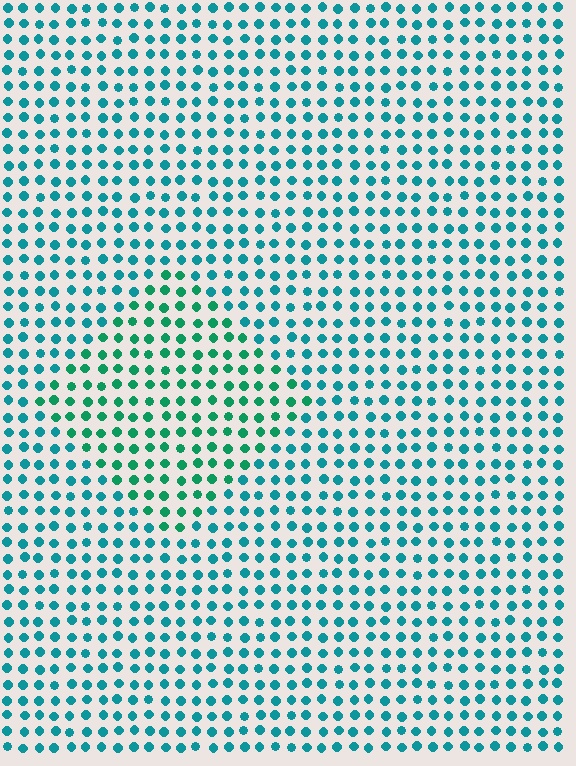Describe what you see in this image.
The image is filled with small teal elements in a uniform arrangement. A diamond-shaped region is visible where the elements are tinted to a slightly different hue, forming a subtle color boundary.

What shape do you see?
I see a diamond.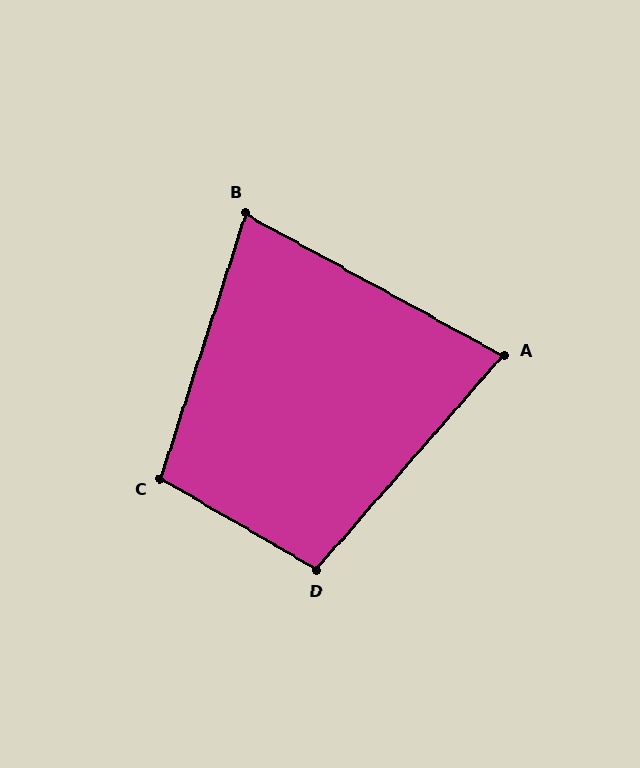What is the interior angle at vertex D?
Approximately 101 degrees (obtuse).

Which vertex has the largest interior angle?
C, at approximately 102 degrees.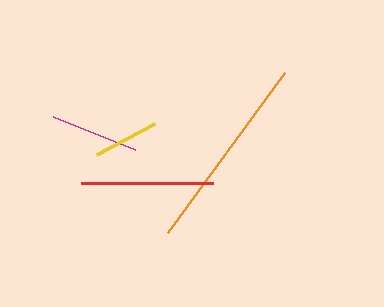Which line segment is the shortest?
The yellow line is the shortest at approximately 66 pixels.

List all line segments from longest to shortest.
From longest to shortest: orange, red, magenta, yellow.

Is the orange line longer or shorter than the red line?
The orange line is longer than the red line.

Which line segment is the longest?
The orange line is the longest at approximately 198 pixels.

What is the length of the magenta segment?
The magenta segment is approximately 89 pixels long.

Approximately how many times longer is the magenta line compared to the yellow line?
The magenta line is approximately 1.4 times the length of the yellow line.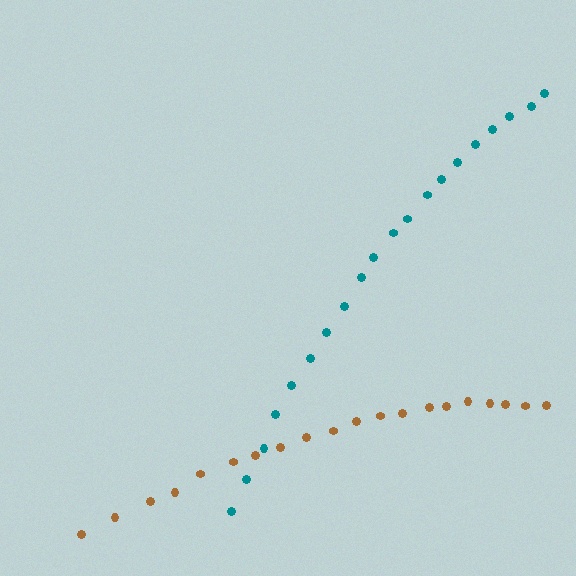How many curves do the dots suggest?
There are 2 distinct paths.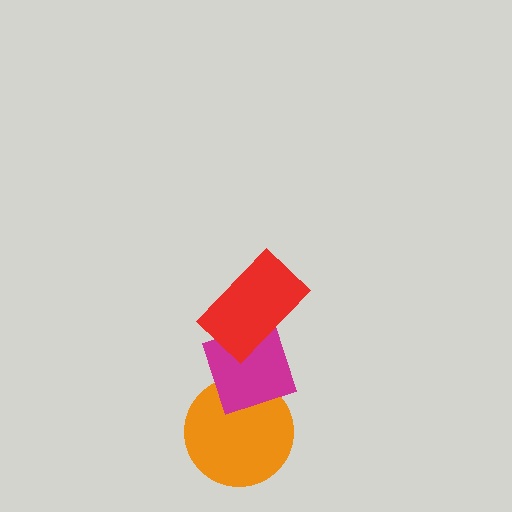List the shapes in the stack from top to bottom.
From top to bottom: the red rectangle, the magenta diamond, the orange circle.